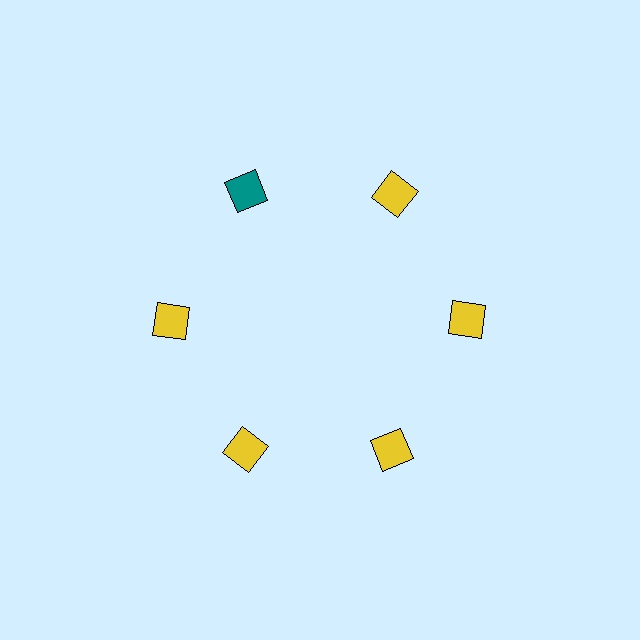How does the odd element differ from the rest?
It has a different color: teal instead of yellow.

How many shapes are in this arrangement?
There are 6 shapes arranged in a ring pattern.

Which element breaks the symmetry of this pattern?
The teal diamond at roughly the 11 o'clock position breaks the symmetry. All other shapes are yellow diamonds.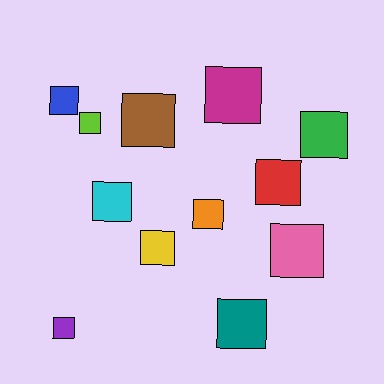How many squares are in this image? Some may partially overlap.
There are 12 squares.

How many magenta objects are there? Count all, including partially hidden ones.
There is 1 magenta object.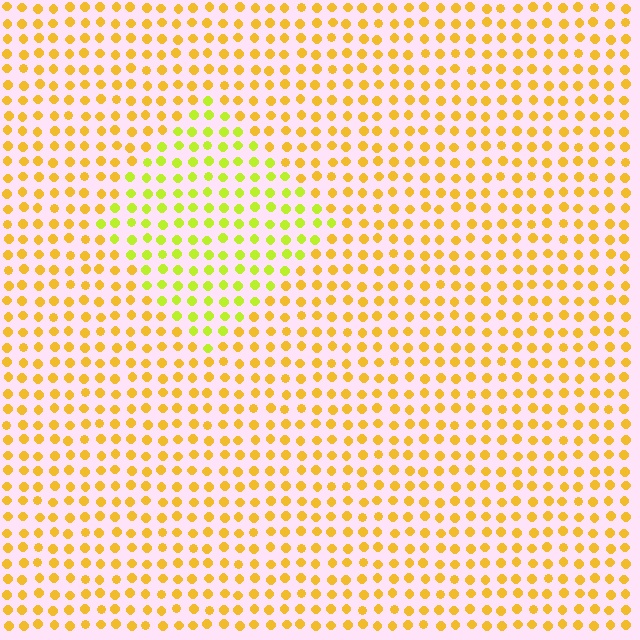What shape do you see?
I see a diamond.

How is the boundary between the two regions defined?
The boundary is defined purely by a slight shift in hue (about 33 degrees). Spacing, size, and orientation are identical on both sides.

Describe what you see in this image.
The image is filled with small yellow elements in a uniform arrangement. A diamond-shaped region is visible where the elements are tinted to a slightly different hue, forming a subtle color boundary.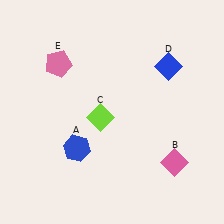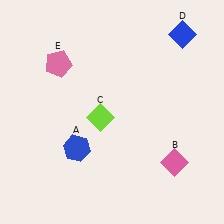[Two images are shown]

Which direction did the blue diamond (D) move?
The blue diamond (D) moved up.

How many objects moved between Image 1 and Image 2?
1 object moved between the two images.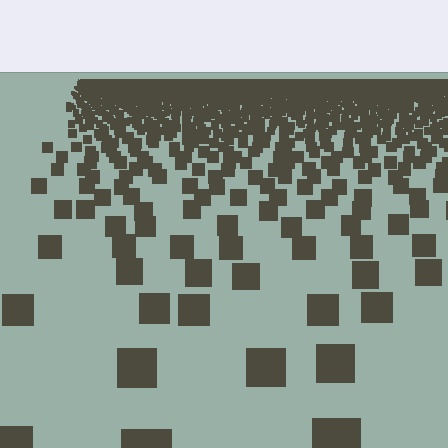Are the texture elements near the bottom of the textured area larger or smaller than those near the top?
Larger. Near the bottom, elements are closer to the viewer and appear at a bigger on-screen size.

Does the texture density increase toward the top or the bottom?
Density increases toward the top.